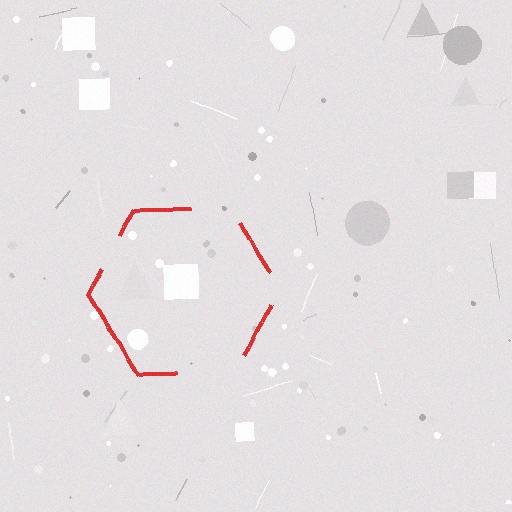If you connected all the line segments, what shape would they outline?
They would outline a hexagon.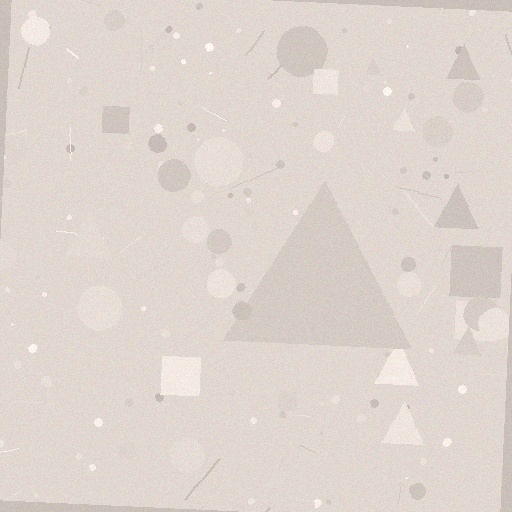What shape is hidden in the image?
A triangle is hidden in the image.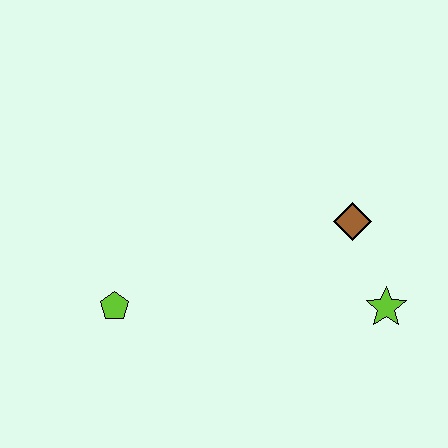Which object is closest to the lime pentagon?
The brown diamond is closest to the lime pentagon.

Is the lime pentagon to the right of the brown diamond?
No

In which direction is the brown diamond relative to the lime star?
The brown diamond is above the lime star.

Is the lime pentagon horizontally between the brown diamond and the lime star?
No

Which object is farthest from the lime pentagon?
The lime star is farthest from the lime pentagon.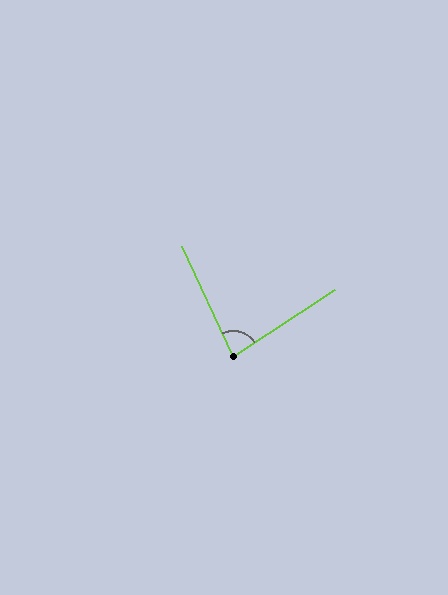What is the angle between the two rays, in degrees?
Approximately 82 degrees.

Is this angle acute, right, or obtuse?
It is acute.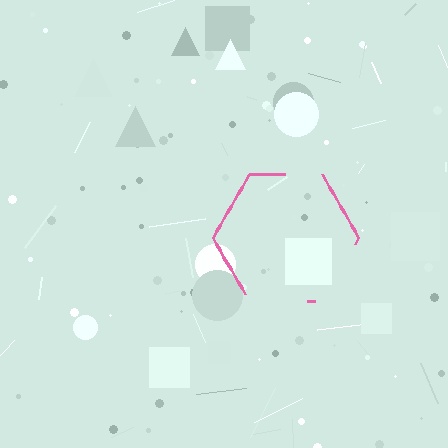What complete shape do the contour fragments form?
The contour fragments form a hexagon.